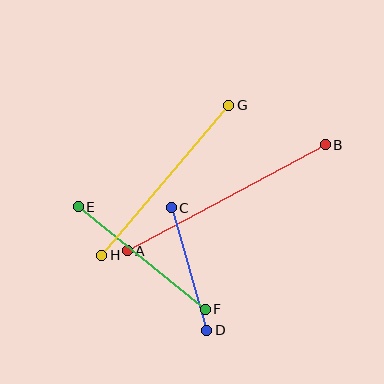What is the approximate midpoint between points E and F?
The midpoint is at approximately (142, 258) pixels.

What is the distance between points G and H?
The distance is approximately 197 pixels.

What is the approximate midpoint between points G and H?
The midpoint is at approximately (165, 180) pixels.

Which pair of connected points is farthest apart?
Points A and B are farthest apart.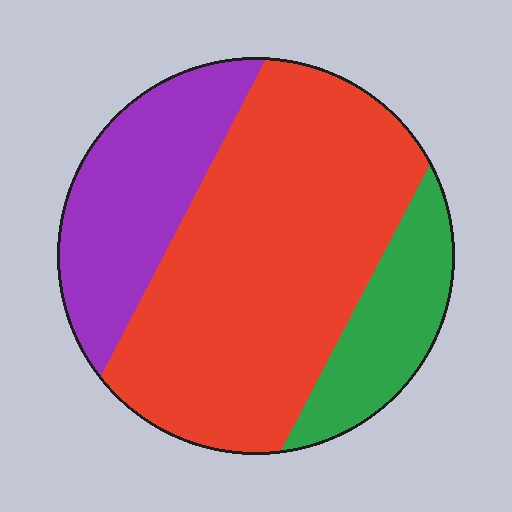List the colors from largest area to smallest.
From largest to smallest: red, purple, green.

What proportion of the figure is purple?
Purple covers roughly 25% of the figure.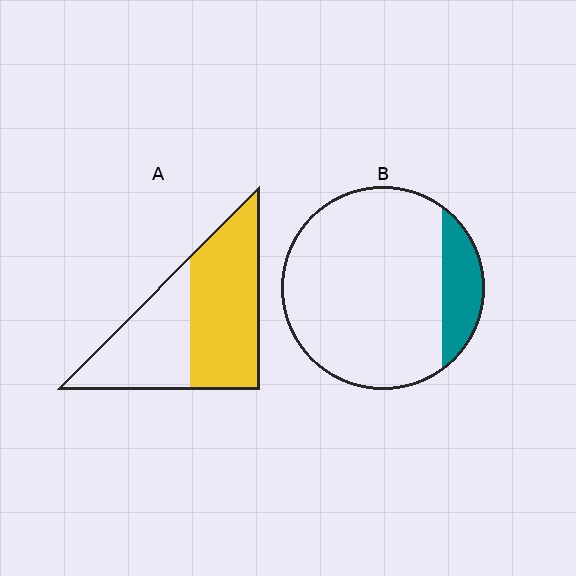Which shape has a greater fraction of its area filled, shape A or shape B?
Shape A.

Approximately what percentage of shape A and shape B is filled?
A is approximately 55% and B is approximately 15%.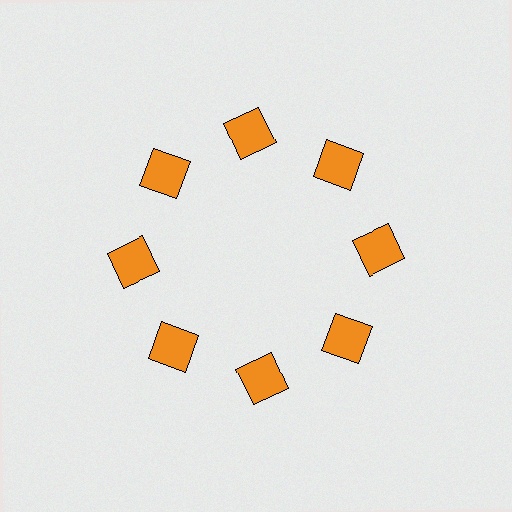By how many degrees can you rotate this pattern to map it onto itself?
The pattern maps onto itself every 45 degrees of rotation.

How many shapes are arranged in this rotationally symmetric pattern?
There are 8 shapes, arranged in 8 groups of 1.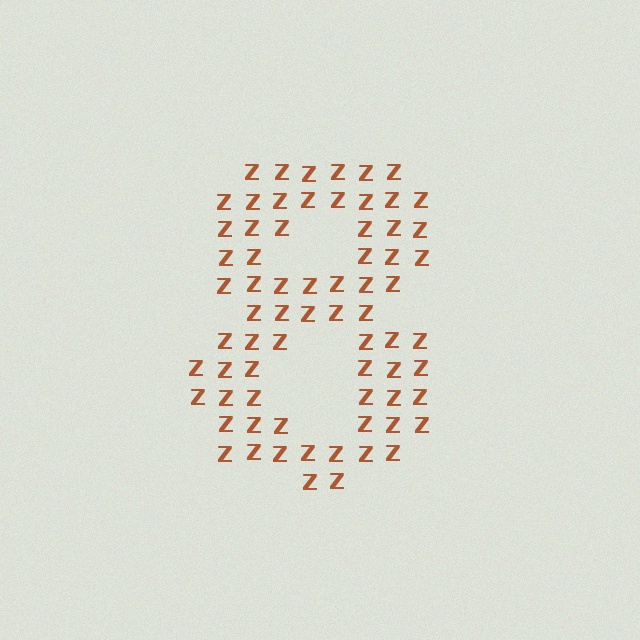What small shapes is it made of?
It is made of small letter Z's.